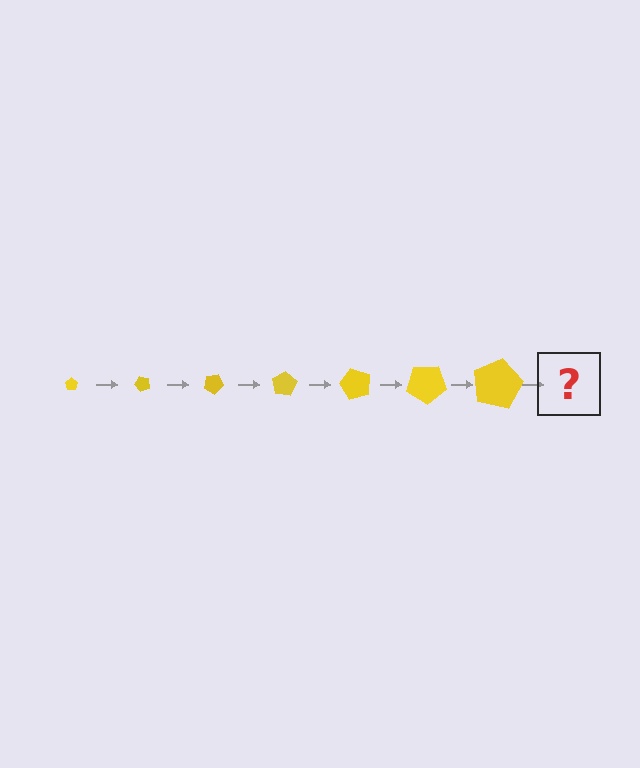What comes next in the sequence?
The next element should be a pentagon, larger than the previous one and rotated 350 degrees from the start.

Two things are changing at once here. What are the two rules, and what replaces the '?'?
The two rules are that the pentagon grows larger each step and it rotates 50 degrees each step. The '?' should be a pentagon, larger than the previous one and rotated 350 degrees from the start.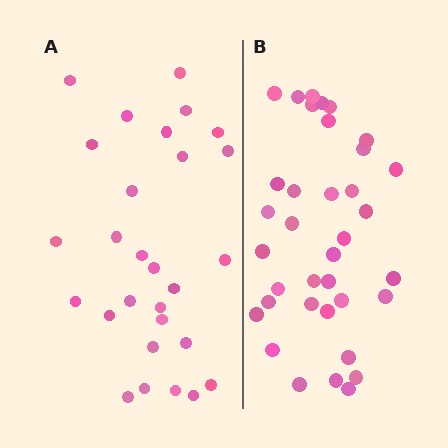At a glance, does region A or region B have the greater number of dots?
Region B (the right region) has more dots.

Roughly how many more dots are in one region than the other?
Region B has roughly 8 or so more dots than region A.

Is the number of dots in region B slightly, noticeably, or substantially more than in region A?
Region B has noticeably more, but not dramatically so. The ratio is roughly 1.3 to 1.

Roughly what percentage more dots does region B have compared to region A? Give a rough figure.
About 30% more.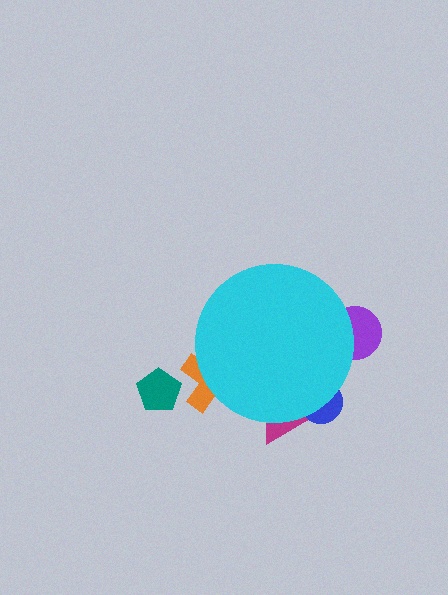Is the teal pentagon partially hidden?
No, the teal pentagon is fully visible.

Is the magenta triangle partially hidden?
Yes, the magenta triangle is partially hidden behind the cyan circle.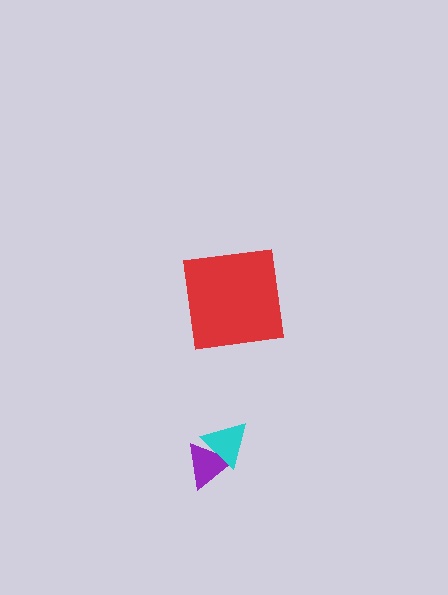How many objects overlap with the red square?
0 objects overlap with the red square.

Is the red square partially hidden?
No, no other shape covers it.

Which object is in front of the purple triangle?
The cyan triangle is in front of the purple triangle.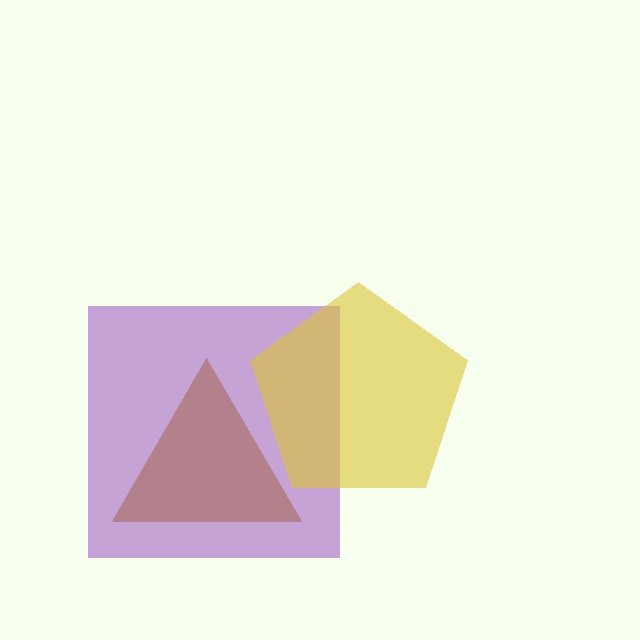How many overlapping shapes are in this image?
There are 3 overlapping shapes in the image.